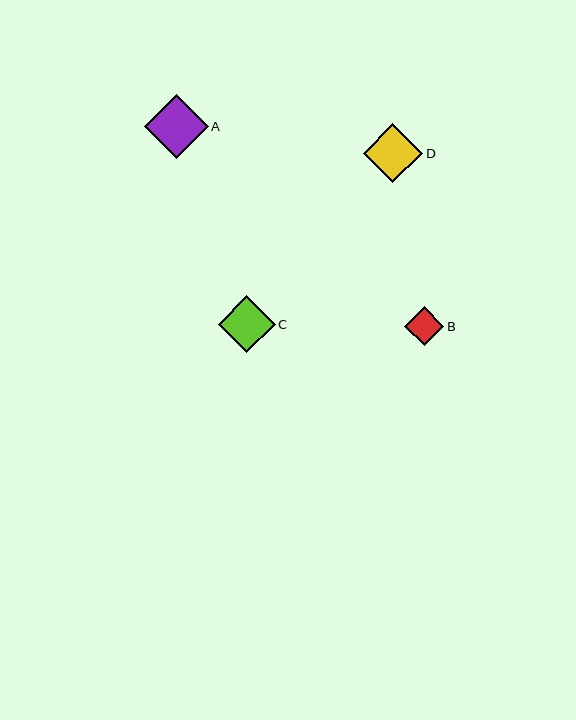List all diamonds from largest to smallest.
From largest to smallest: A, D, C, B.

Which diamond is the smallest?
Diamond B is the smallest with a size of approximately 39 pixels.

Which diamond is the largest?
Diamond A is the largest with a size of approximately 64 pixels.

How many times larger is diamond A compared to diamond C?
Diamond A is approximately 1.1 times the size of diamond C.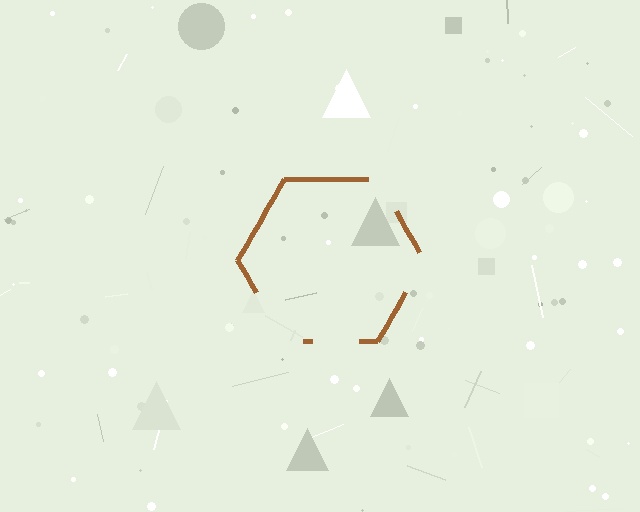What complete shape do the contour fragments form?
The contour fragments form a hexagon.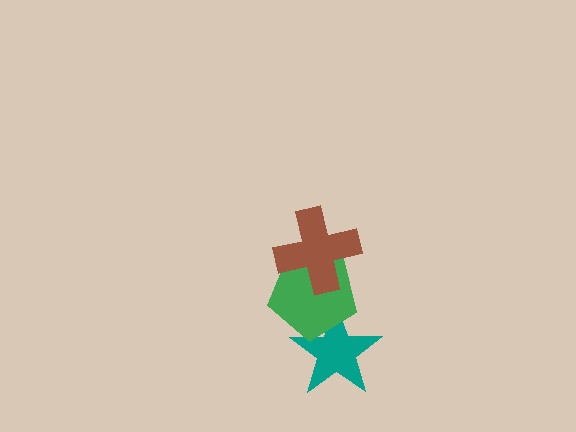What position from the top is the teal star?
The teal star is 3rd from the top.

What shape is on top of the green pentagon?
The brown cross is on top of the green pentagon.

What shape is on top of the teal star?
The green pentagon is on top of the teal star.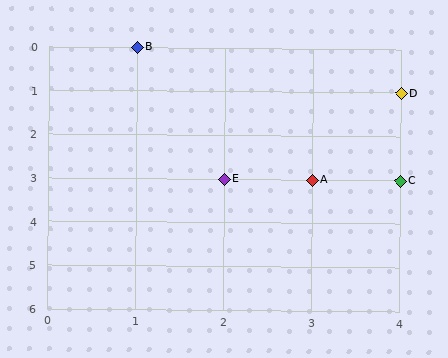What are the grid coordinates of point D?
Point D is at grid coordinates (4, 1).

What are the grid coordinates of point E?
Point E is at grid coordinates (2, 3).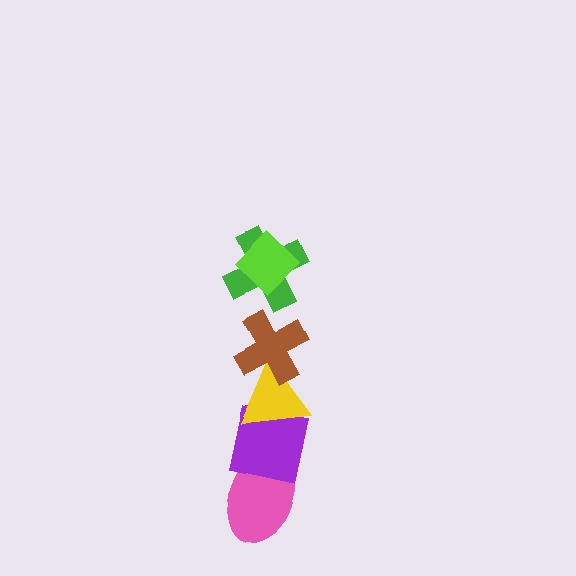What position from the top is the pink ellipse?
The pink ellipse is 6th from the top.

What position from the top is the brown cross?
The brown cross is 3rd from the top.